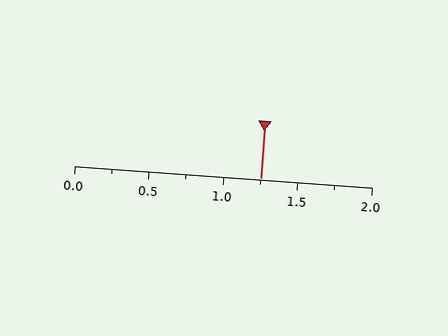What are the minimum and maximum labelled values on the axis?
The axis runs from 0.0 to 2.0.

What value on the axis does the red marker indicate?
The marker indicates approximately 1.25.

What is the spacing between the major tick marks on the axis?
The major ticks are spaced 0.5 apart.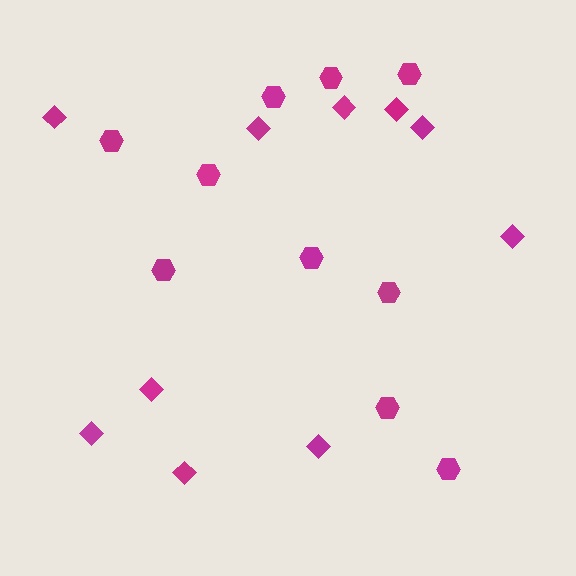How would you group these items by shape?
There are 2 groups: one group of diamonds (10) and one group of hexagons (10).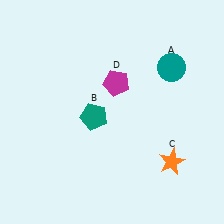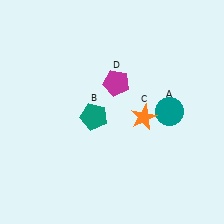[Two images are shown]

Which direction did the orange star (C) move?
The orange star (C) moved up.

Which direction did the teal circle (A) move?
The teal circle (A) moved down.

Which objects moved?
The objects that moved are: the teal circle (A), the orange star (C).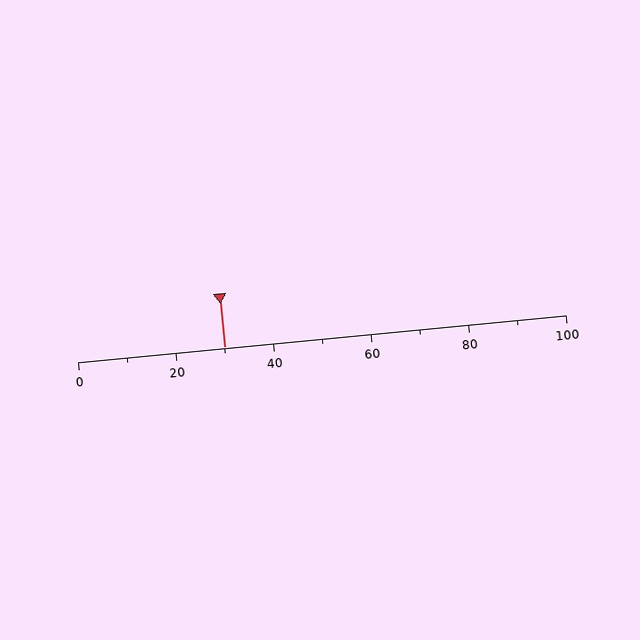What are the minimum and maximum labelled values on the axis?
The axis runs from 0 to 100.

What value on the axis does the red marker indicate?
The marker indicates approximately 30.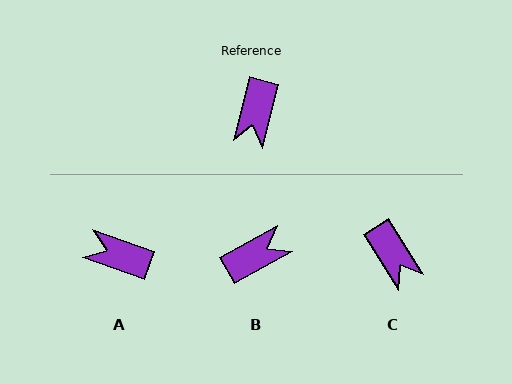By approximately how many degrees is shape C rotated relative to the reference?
Approximately 46 degrees counter-clockwise.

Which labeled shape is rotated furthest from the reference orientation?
B, about 133 degrees away.